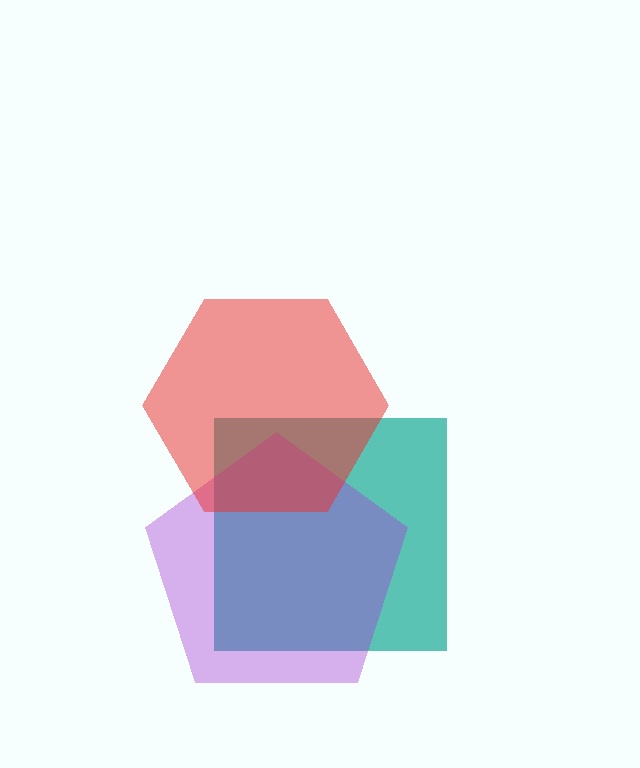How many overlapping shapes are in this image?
There are 3 overlapping shapes in the image.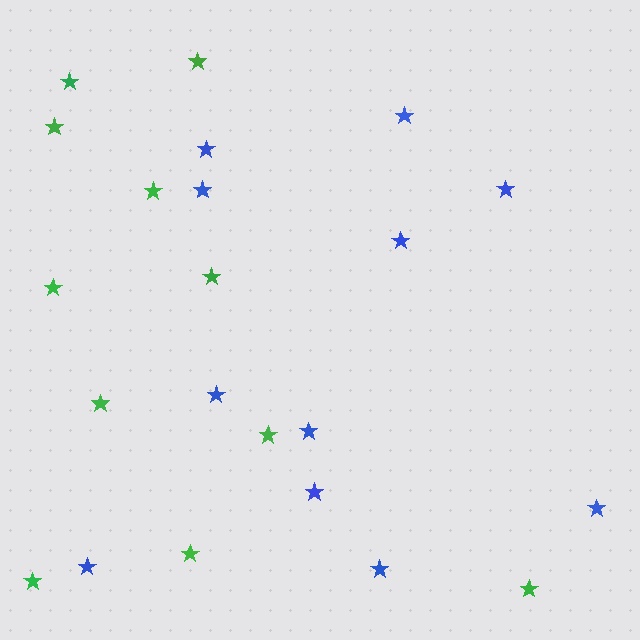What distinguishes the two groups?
There are 2 groups: one group of green stars (11) and one group of blue stars (11).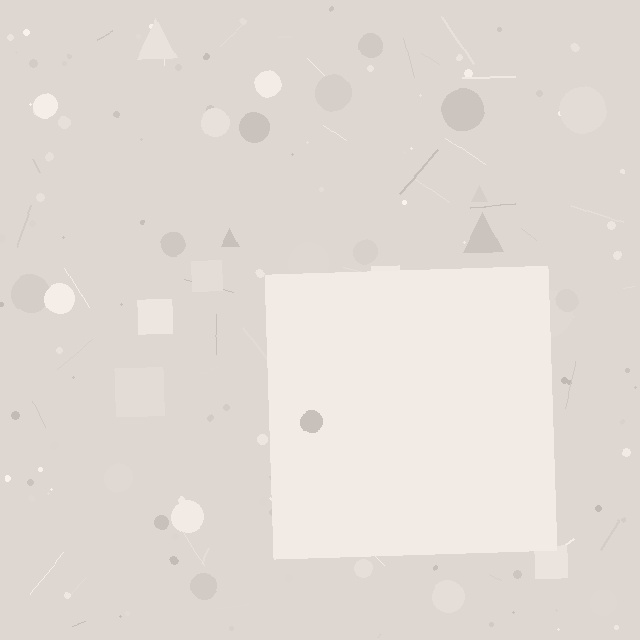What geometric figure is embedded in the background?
A square is embedded in the background.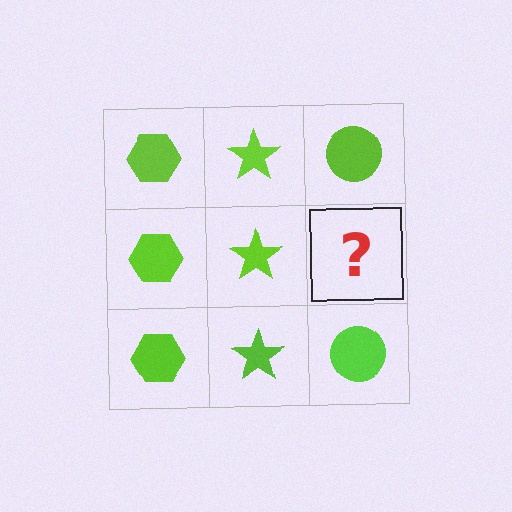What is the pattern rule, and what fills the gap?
The rule is that each column has a consistent shape. The gap should be filled with a lime circle.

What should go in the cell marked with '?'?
The missing cell should contain a lime circle.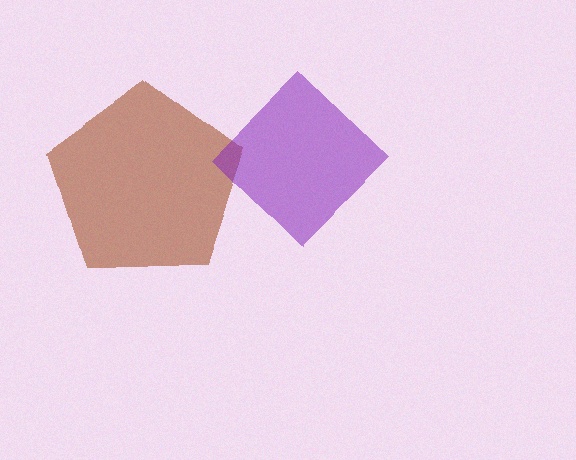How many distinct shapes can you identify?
There are 2 distinct shapes: a brown pentagon, a purple diamond.